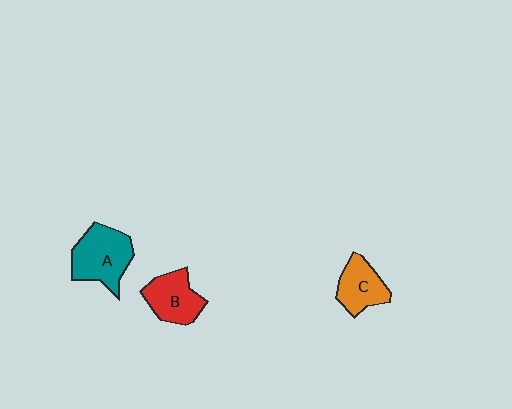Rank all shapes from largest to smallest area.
From largest to smallest: A (teal), B (red), C (orange).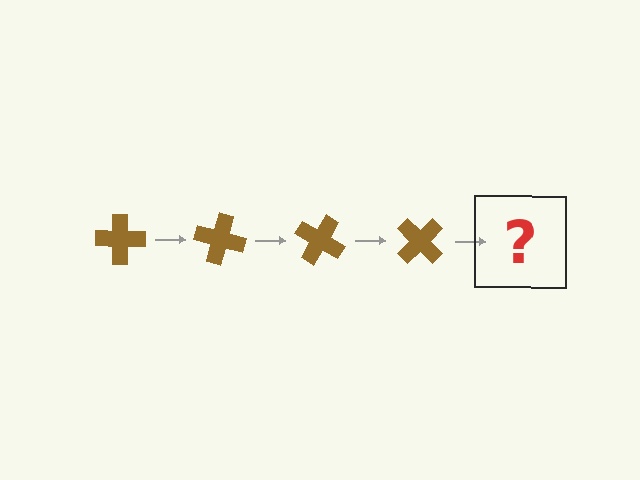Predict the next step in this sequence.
The next step is a brown cross rotated 60 degrees.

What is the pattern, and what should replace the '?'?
The pattern is that the cross rotates 15 degrees each step. The '?' should be a brown cross rotated 60 degrees.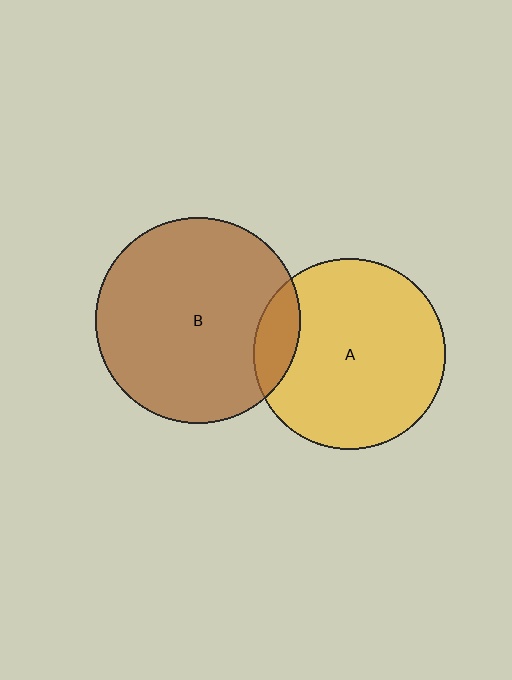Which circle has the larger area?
Circle B (brown).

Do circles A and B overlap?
Yes.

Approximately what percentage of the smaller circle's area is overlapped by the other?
Approximately 15%.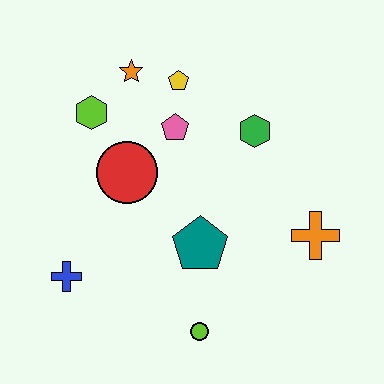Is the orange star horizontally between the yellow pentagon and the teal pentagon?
No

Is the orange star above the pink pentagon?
Yes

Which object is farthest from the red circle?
The orange cross is farthest from the red circle.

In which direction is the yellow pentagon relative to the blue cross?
The yellow pentagon is above the blue cross.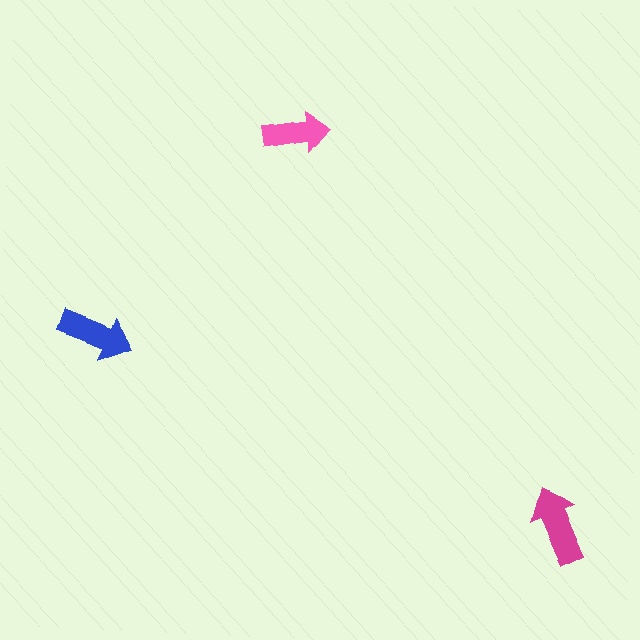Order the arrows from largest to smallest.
the magenta one, the blue one, the pink one.